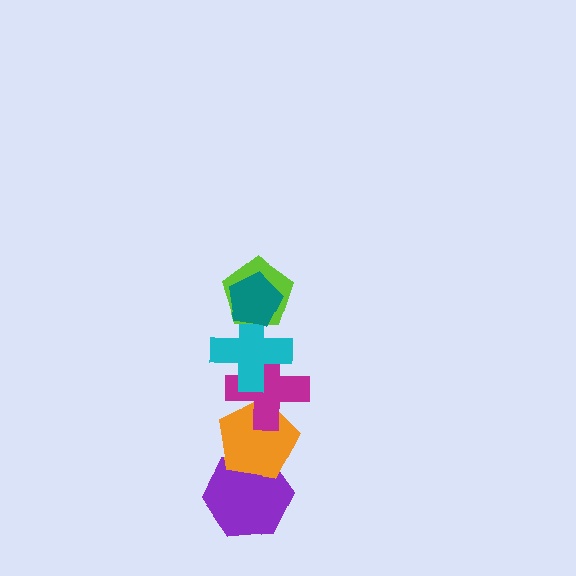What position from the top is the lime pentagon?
The lime pentagon is 2nd from the top.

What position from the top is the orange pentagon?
The orange pentagon is 5th from the top.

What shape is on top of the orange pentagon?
The magenta cross is on top of the orange pentagon.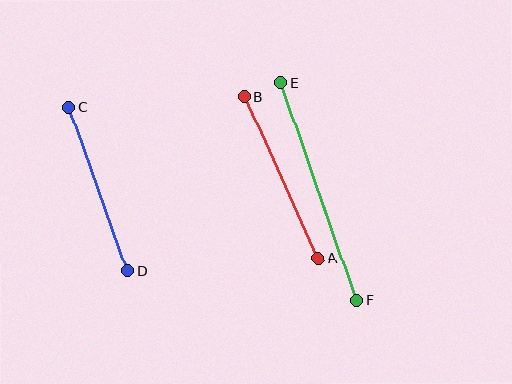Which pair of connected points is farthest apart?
Points E and F are farthest apart.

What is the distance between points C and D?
The distance is approximately 173 pixels.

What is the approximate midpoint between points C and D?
The midpoint is at approximately (98, 189) pixels.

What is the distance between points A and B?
The distance is approximately 177 pixels.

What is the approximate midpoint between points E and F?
The midpoint is at approximately (319, 191) pixels.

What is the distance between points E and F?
The distance is approximately 230 pixels.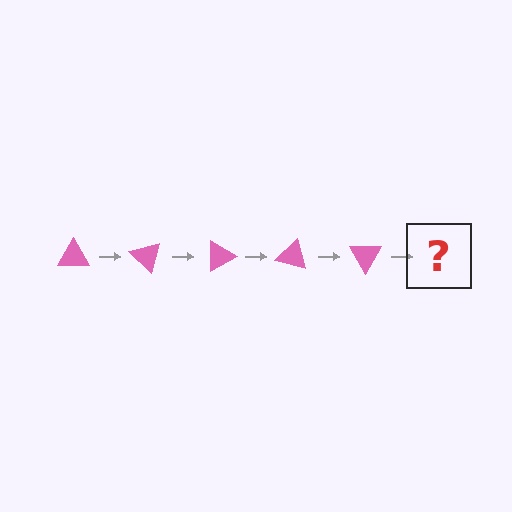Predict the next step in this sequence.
The next step is a pink triangle rotated 225 degrees.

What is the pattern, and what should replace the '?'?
The pattern is that the triangle rotates 45 degrees each step. The '?' should be a pink triangle rotated 225 degrees.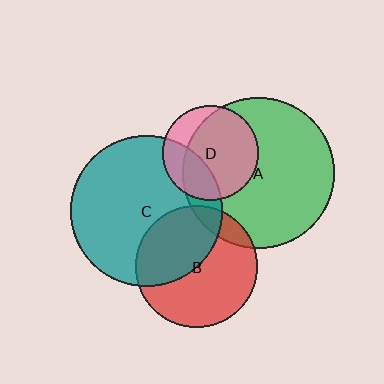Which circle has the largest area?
Circle A (green).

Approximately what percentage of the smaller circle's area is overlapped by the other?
Approximately 10%.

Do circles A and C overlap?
Yes.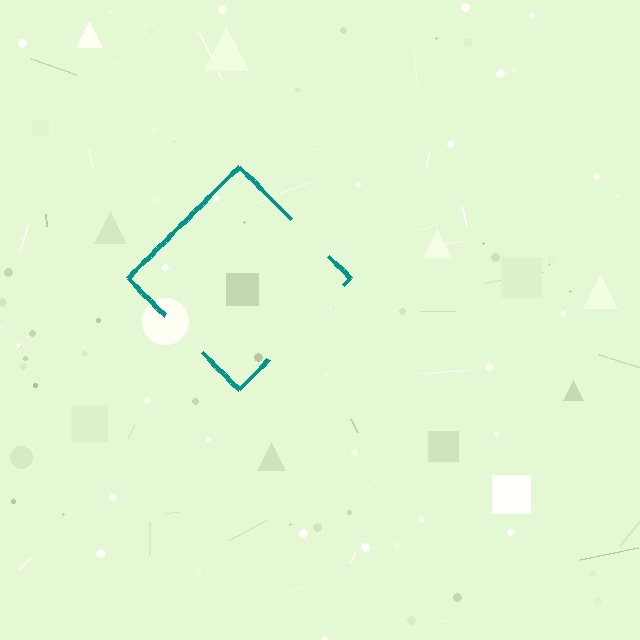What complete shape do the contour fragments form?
The contour fragments form a diamond.